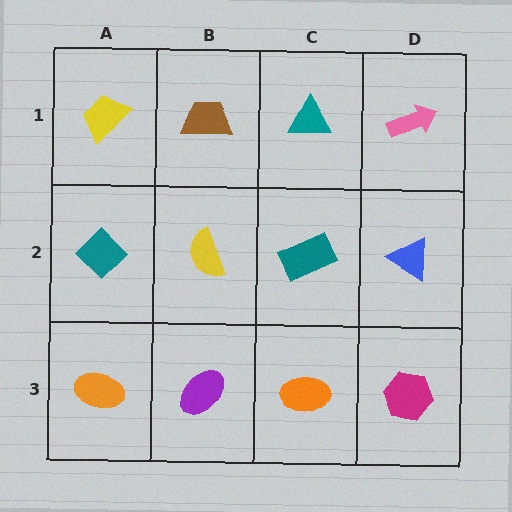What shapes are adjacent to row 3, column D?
A blue triangle (row 2, column D), an orange ellipse (row 3, column C).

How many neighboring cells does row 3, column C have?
3.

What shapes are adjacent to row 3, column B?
A yellow semicircle (row 2, column B), an orange ellipse (row 3, column A), an orange ellipse (row 3, column C).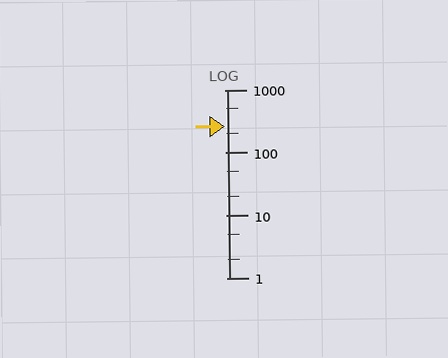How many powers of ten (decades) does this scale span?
The scale spans 3 decades, from 1 to 1000.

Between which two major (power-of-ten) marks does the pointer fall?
The pointer is between 100 and 1000.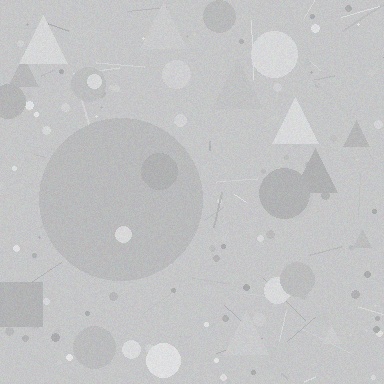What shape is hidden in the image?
A circle is hidden in the image.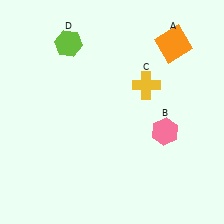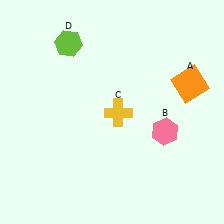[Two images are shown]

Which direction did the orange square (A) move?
The orange square (A) moved down.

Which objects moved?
The objects that moved are: the orange square (A), the yellow cross (C).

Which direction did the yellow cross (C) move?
The yellow cross (C) moved left.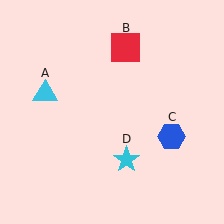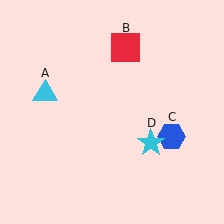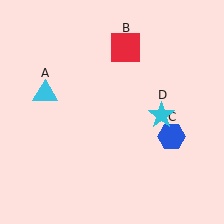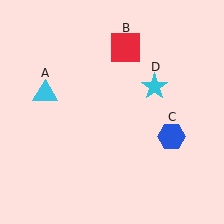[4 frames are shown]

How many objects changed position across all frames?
1 object changed position: cyan star (object D).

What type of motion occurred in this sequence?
The cyan star (object D) rotated counterclockwise around the center of the scene.